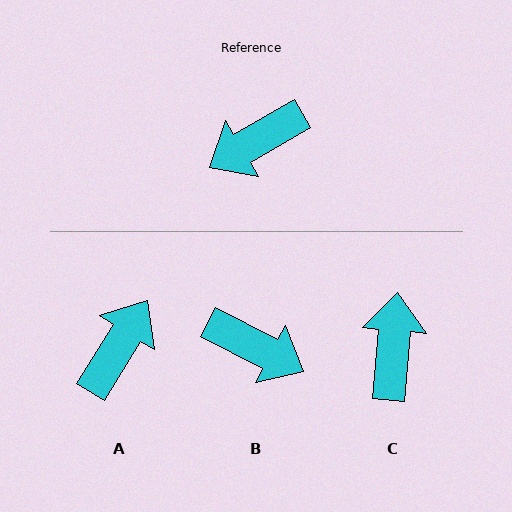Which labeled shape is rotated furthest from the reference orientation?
A, about 152 degrees away.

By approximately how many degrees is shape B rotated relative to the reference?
Approximately 122 degrees counter-clockwise.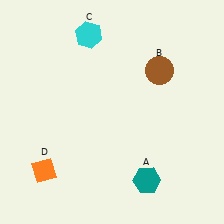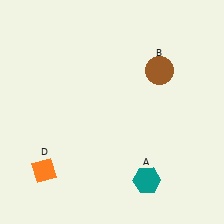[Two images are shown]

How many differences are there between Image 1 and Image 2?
There is 1 difference between the two images.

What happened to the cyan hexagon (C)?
The cyan hexagon (C) was removed in Image 2. It was in the top-left area of Image 1.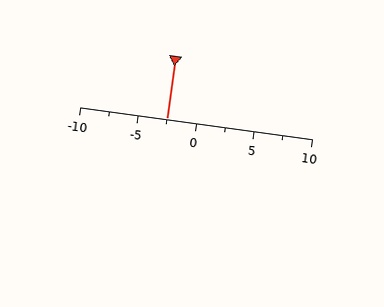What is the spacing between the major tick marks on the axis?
The major ticks are spaced 5 apart.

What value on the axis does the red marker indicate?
The marker indicates approximately -2.5.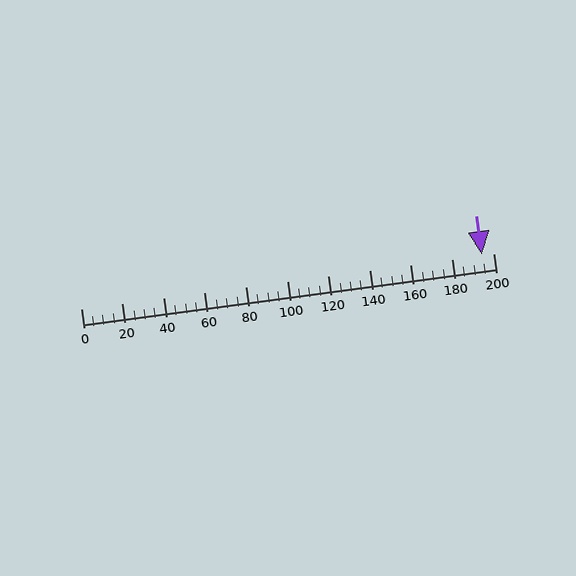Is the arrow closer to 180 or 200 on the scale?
The arrow is closer to 200.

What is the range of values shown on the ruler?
The ruler shows values from 0 to 200.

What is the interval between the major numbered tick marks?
The major tick marks are spaced 20 units apart.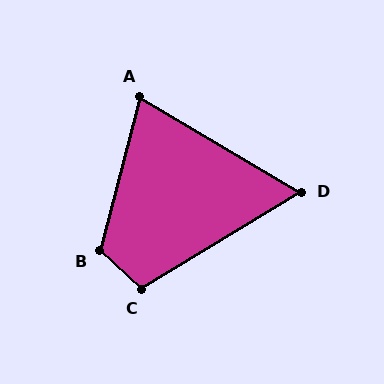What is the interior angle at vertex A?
Approximately 74 degrees (acute).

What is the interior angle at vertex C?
Approximately 106 degrees (obtuse).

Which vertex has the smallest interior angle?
D, at approximately 62 degrees.